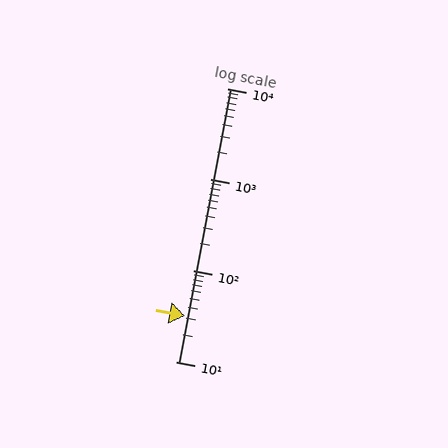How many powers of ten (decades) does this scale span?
The scale spans 3 decades, from 10 to 10000.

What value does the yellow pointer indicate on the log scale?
The pointer indicates approximately 32.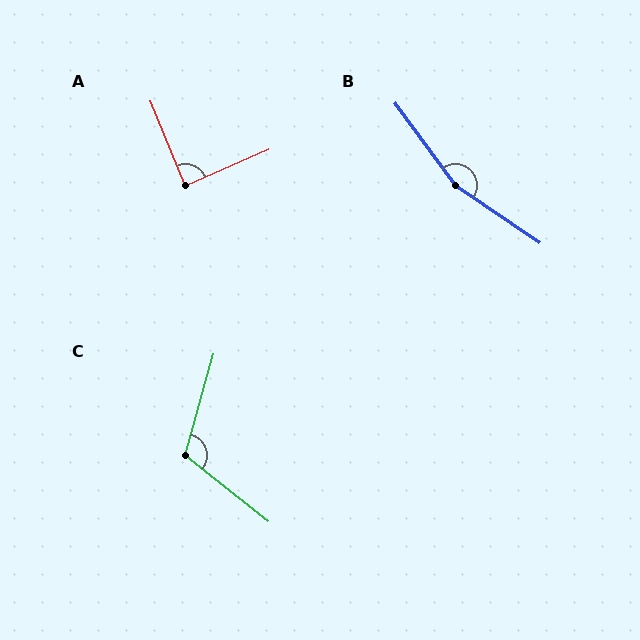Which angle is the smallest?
A, at approximately 88 degrees.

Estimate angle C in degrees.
Approximately 113 degrees.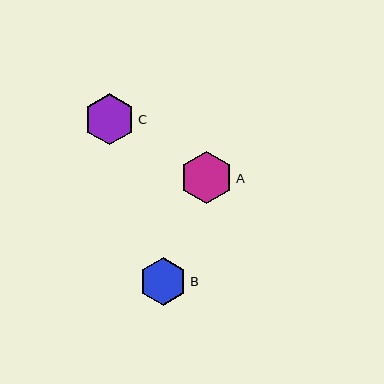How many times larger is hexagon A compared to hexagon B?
Hexagon A is approximately 1.1 times the size of hexagon B.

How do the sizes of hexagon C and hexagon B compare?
Hexagon C and hexagon B are approximately the same size.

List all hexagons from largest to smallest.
From largest to smallest: A, C, B.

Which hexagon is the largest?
Hexagon A is the largest with a size of approximately 52 pixels.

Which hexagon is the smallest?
Hexagon B is the smallest with a size of approximately 48 pixels.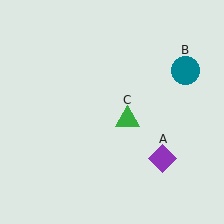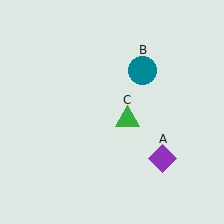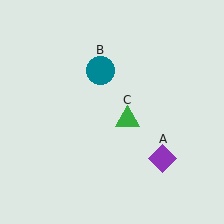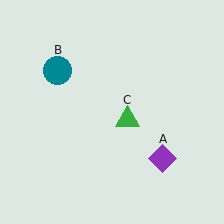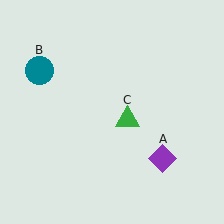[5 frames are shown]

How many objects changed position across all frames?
1 object changed position: teal circle (object B).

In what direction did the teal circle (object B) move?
The teal circle (object B) moved left.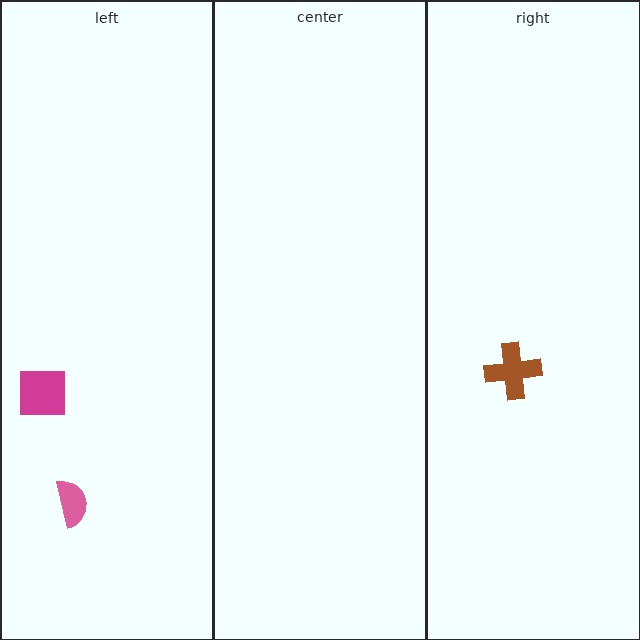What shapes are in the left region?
The magenta square, the pink semicircle.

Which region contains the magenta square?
The left region.